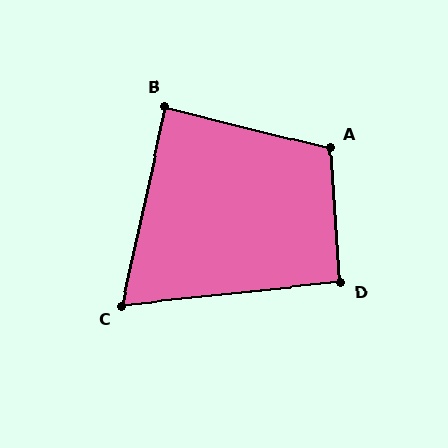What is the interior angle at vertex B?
Approximately 88 degrees (approximately right).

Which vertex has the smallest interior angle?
C, at approximately 72 degrees.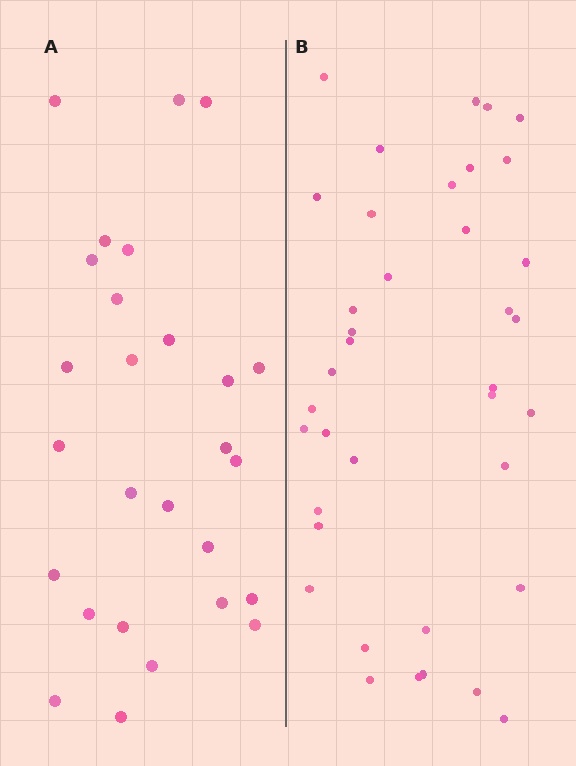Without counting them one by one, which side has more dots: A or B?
Region B (the right region) has more dots.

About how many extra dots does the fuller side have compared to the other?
Region B has roughly 12 or so more dots than region A.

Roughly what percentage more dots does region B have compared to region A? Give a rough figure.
About 40% more.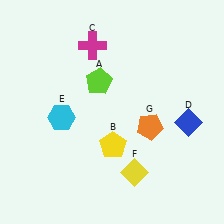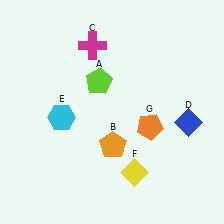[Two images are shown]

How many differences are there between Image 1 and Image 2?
There is 1 difference between the two images.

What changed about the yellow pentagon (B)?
In Image 1, B is yellow. In Image 2, it changed to orange.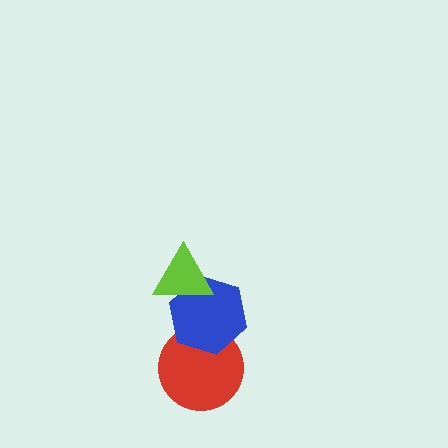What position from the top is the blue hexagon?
The blue hexagon is 2nd from the top.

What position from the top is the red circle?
The red circle is 3rd from the top.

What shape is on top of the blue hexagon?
The lime triangle is on top of the blue hexagon.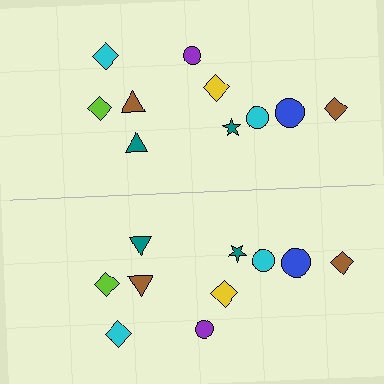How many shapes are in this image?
There are 20 shapes in this image.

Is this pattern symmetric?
Yes, this pattern has bilateral (reflection) symmetry.